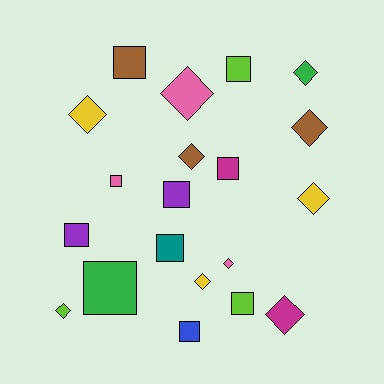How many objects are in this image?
There are 20 objects.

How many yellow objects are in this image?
There are 3 yellow objects.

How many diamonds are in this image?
There are 10 diamonds.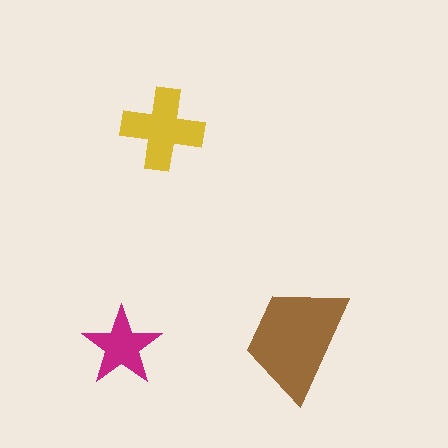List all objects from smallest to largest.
The magenta star, the yellow cross, the brown trapezoid.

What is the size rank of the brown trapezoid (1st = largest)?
1st.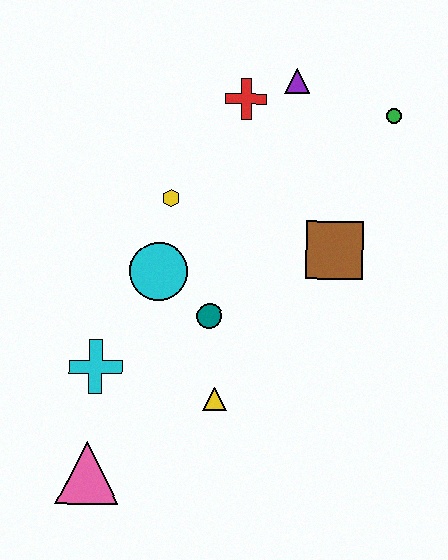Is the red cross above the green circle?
Yes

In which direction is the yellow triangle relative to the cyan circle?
The yellow triangle is below the cyan circle.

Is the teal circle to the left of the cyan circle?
No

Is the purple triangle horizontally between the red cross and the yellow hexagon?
No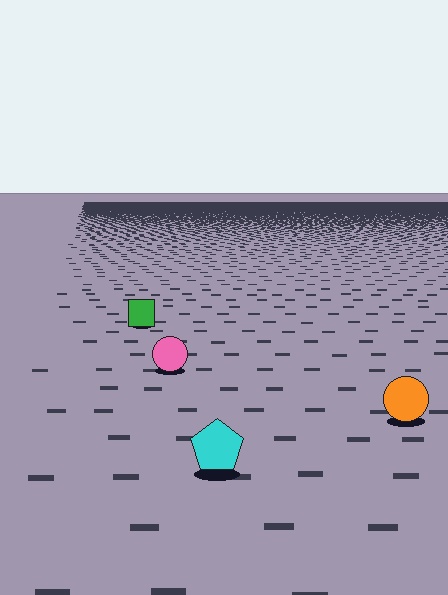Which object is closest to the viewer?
The cyan pentagon is closest. The texture marks near it are larger and more spread out.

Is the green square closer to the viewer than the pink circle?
No. The pink circle is closer — you can tell from the texture gradient: the ground texture is coarser near it.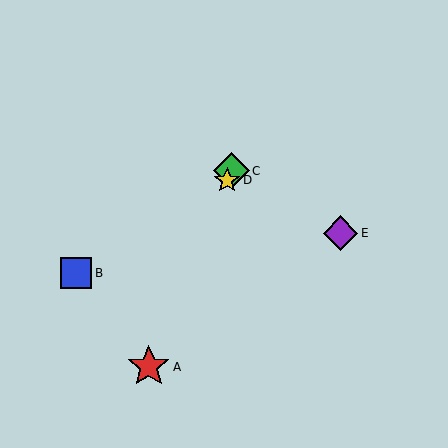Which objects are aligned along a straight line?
Objects A, C, D are aligned along a straight line.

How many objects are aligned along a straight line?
3 objects (A, C, D) are aligned along a straight line.